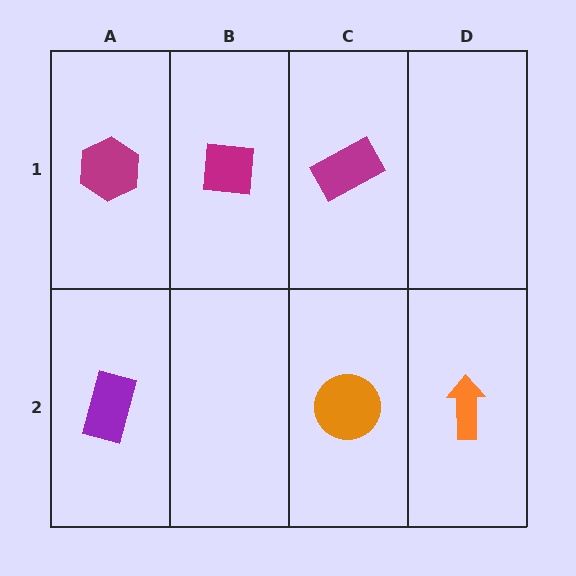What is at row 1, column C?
A magenta rectangle.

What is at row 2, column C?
An orange circle.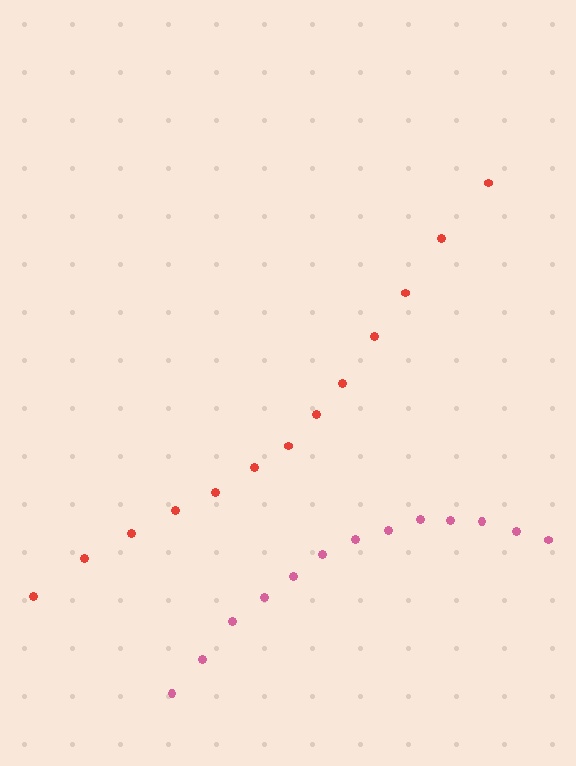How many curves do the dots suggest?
There are 2 distinct paths.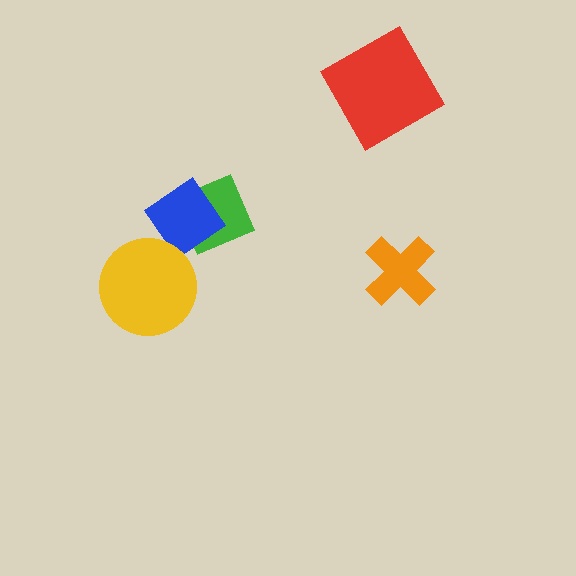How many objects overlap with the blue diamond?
1 object overlaps with the blue diamond.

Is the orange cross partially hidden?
No, no other shape covers it.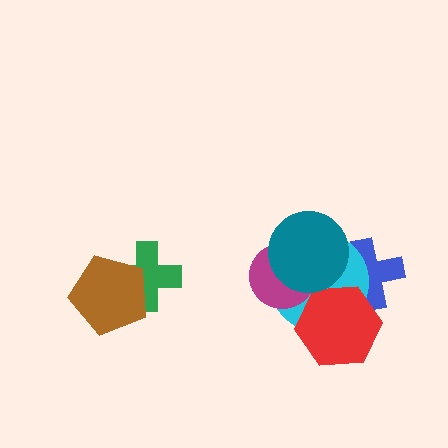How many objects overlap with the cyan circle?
4 objects overlap with the cyan circle.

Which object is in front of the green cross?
The brown pentagon is in front of the green cross.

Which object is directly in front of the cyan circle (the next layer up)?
The red hexagon is directly in front of the cyan circle.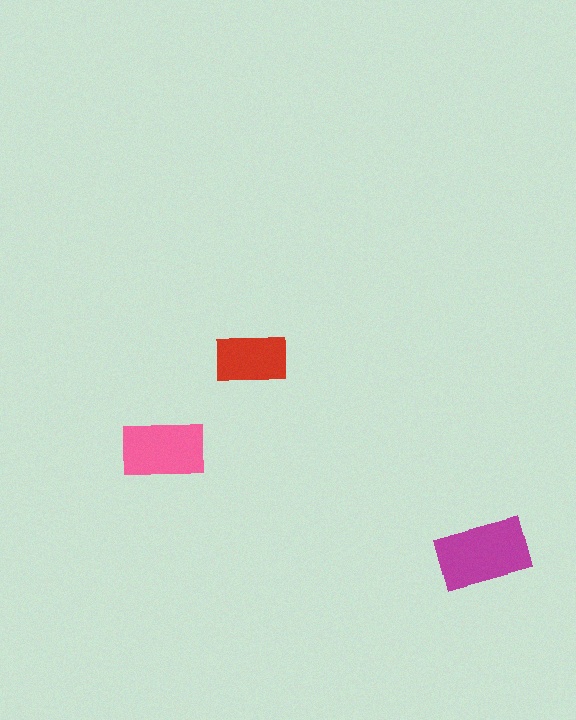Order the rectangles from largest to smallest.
the magenta one, the pink one, the red one.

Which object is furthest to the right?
The magenta rectangle is rightmost.